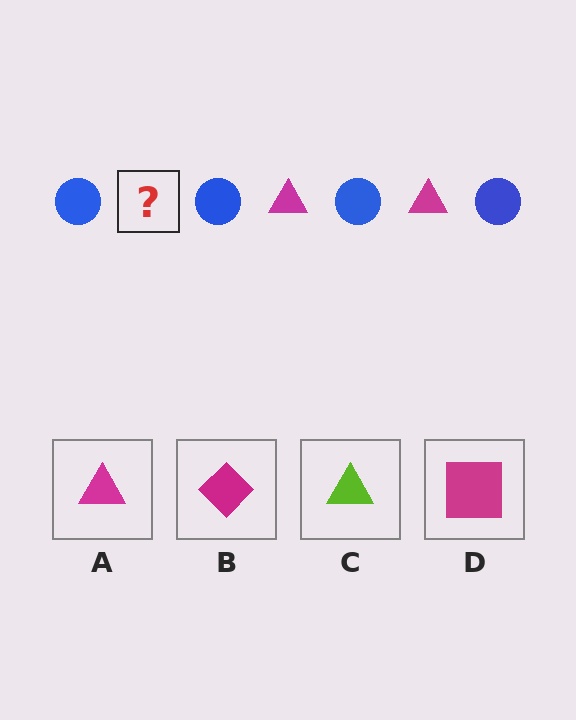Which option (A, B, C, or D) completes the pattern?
A.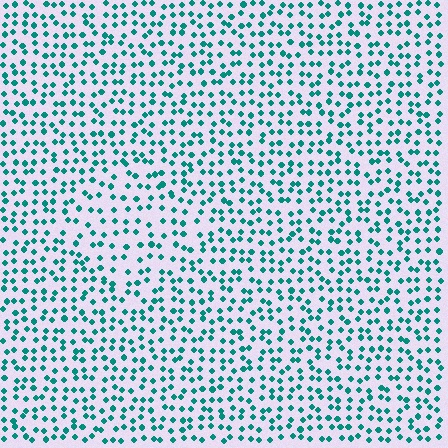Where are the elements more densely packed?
The elements are more densely packed outside the diamond boundary.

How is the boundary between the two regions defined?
The boundary is defined by a change in element density (approximately 1.5x ratio). All elements are the same color, size, and shape.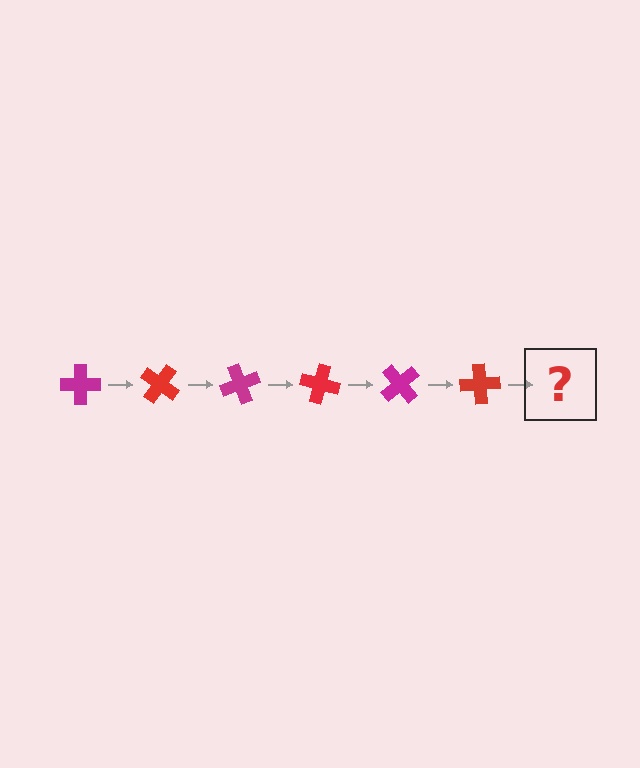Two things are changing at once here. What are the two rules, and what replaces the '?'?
The two rules are that it rotates 35 degrees each step and the color cycles through magenta and red. The '?' should be a magenta cross, rotated 210 degrees from the start.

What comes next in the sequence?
The next element should be a magenta cross, rotated 210 degrees from the start.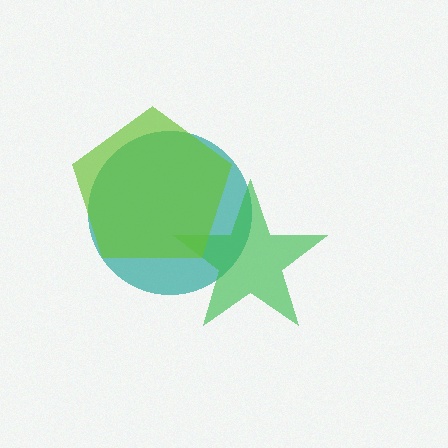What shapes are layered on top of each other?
The layered shapes are: a teal circle, a green star, a lime pentagon.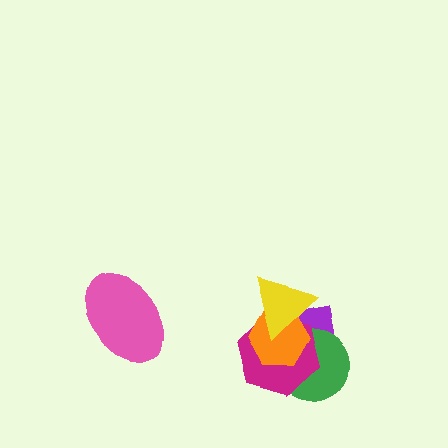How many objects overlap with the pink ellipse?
0 objects overlap with the pink ellipse.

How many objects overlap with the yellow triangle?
3 objects overlap with the yellow triangle.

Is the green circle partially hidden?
Yes, it is partially covered by another shape.